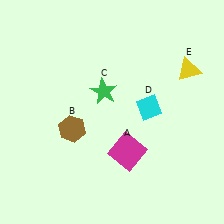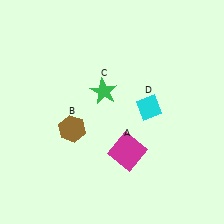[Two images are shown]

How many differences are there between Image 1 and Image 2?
There is 1 difference between the two images.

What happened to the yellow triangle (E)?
The yellow triangle (E) was removed in Image 2. It was in the top-right area of Image 1.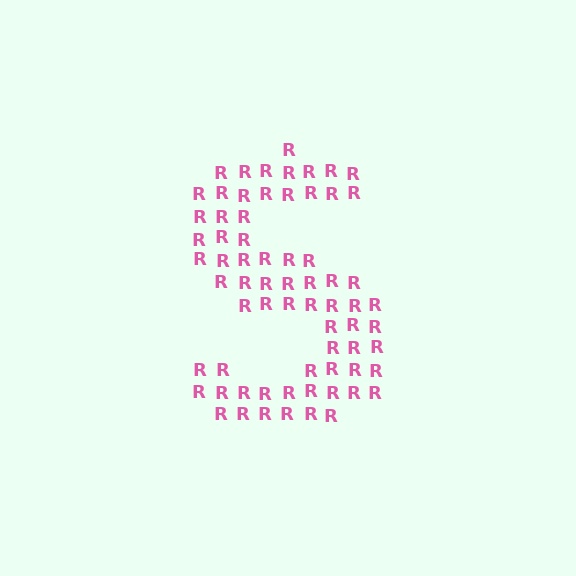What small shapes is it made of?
It is made of small letter R's.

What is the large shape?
The large shape is the letter S.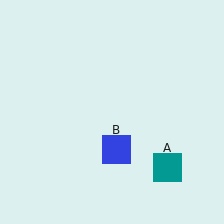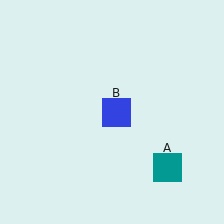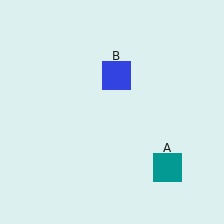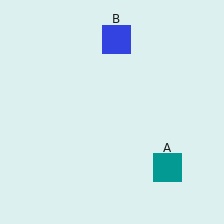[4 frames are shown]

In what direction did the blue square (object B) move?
The blue square (object B) moved up.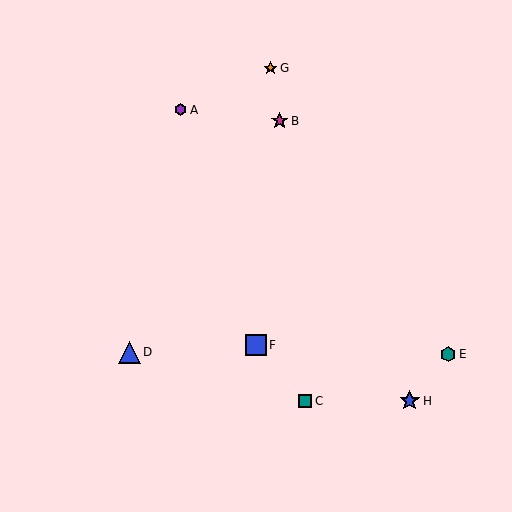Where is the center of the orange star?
The center of the orange star is at (271, 68).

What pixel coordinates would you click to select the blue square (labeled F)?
Click at (256, 345) to select the blue square F.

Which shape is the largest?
The blue triangle (labeled D) is the largest.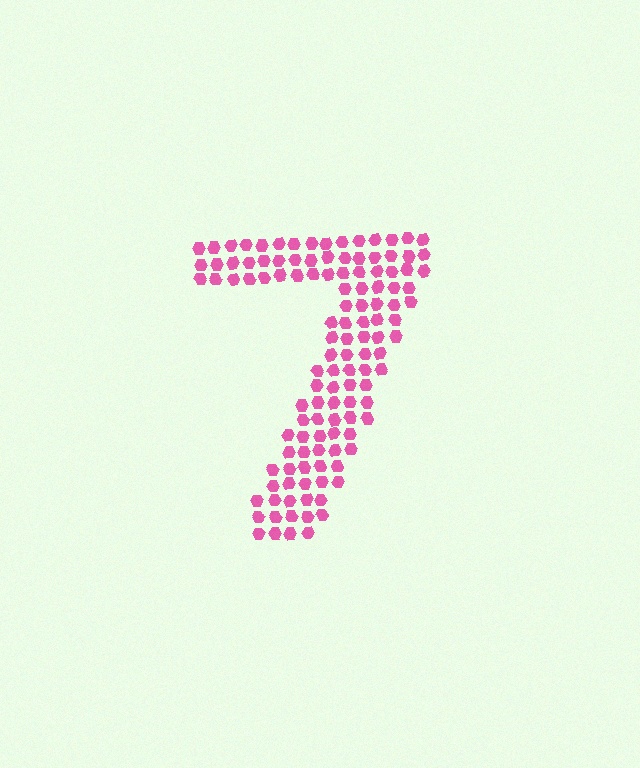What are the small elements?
The small elements are hexagons.